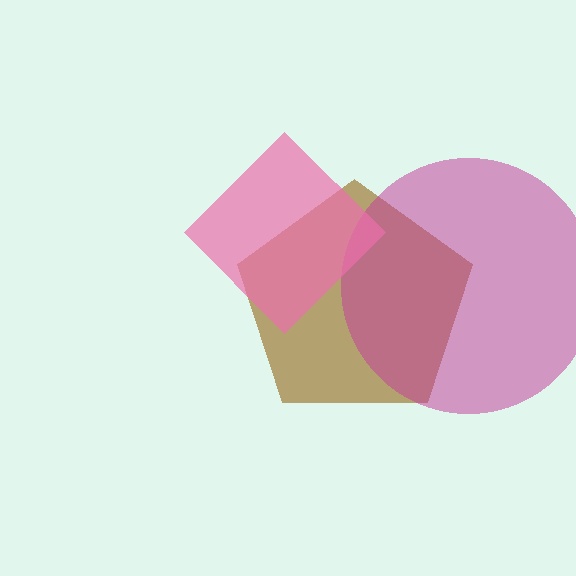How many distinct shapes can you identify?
There are 3 distinct shapes: a brown pentagon, a magenta circle, a pink diamond.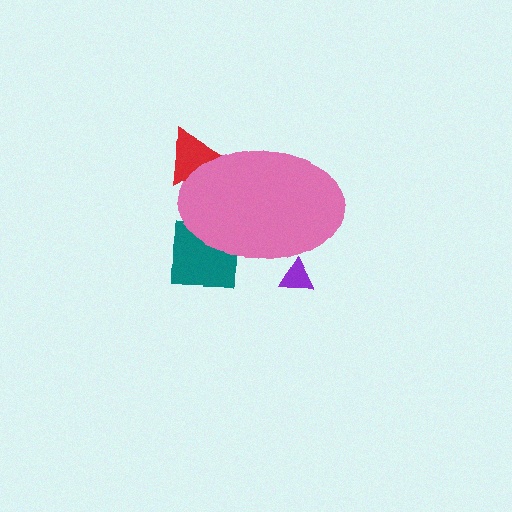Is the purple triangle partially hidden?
Yes, the purple triangle is partially hidden behind the pink ellipse.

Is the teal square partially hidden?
Yes, the teal square is partially hidden behind the pink ellipse.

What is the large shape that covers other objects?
A pink ellipse.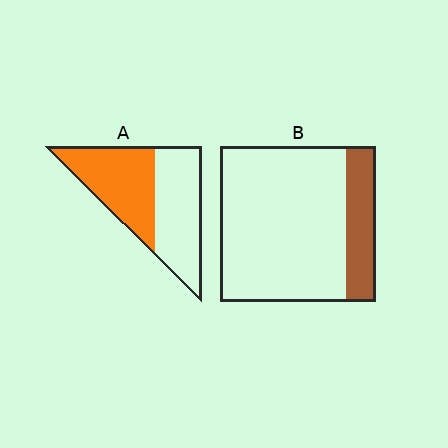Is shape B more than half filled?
No.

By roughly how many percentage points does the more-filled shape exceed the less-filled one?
By roughly 30 percentage points (A over B).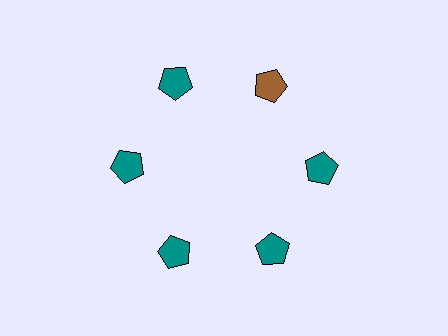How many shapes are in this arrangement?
There are 6 shapes arranged in a ring pattern.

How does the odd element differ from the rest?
It has a different color: brown instead of teal.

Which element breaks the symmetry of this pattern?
The brown pentagon at roughly the 1 o'clock position breaks the symmetry. All other shapes are teal pentagons.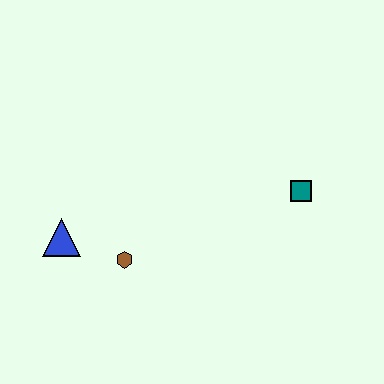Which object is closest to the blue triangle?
The brown hexagon is closest to the blue triangle.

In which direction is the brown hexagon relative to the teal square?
The brown hexagon is to the left of the teal square.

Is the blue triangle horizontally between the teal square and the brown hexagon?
No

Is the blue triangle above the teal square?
No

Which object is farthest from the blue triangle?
The teal square is farthest from the blue triangle.